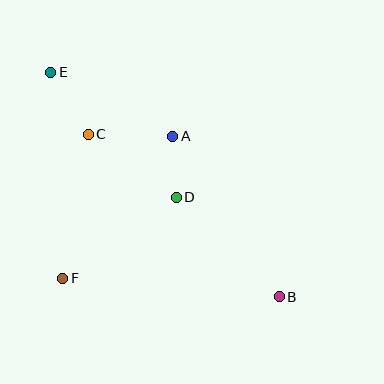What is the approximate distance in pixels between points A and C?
The distance between A and C is approximately 84 pixels.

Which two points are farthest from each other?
Points B and E are farthest from each other.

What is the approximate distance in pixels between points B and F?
The distance between B and F is approximately 217 pixels.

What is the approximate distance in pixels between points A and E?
The distance between A and E is approximately 138 pixels.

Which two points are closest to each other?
Points A and D are closest to each other.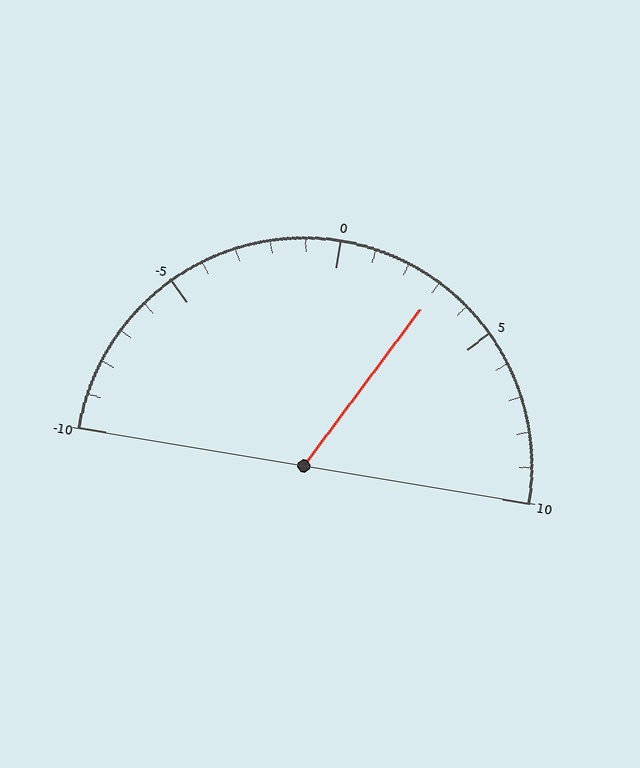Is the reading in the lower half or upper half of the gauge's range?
The reading is in the upper half of the range (-10 to 10).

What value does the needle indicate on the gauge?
The needle indicates approximately 3.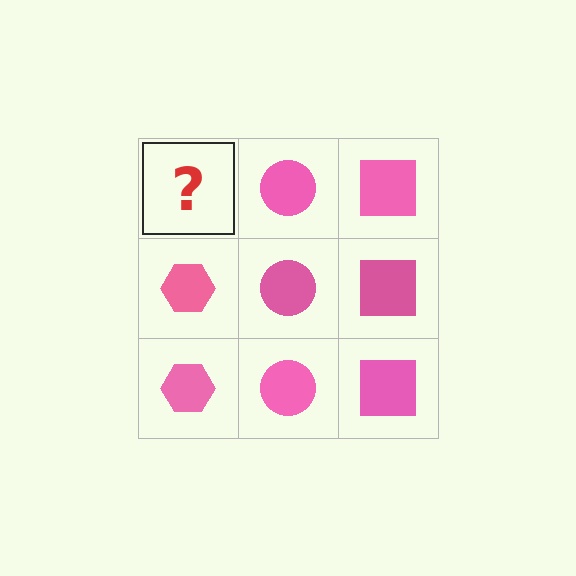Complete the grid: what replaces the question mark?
The question mark should be replaced with a pink hexagon.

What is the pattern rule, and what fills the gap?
The rule is that each column has a consistent shape. The gap should be filled with a pink hexagon.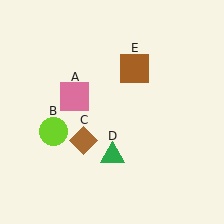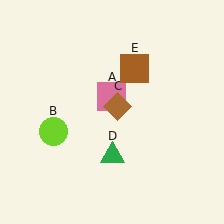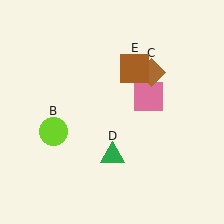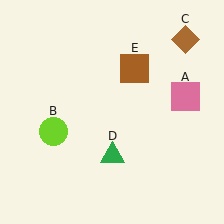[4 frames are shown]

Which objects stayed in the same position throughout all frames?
Lime circle (object B) and green triangle (object D) and brown square (object E) remained stationary.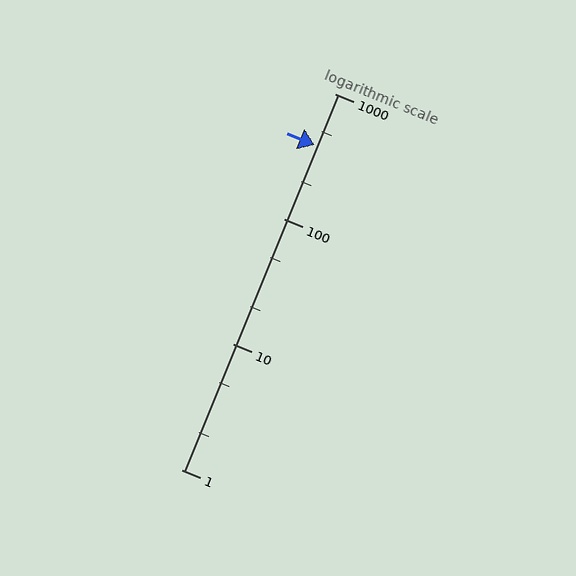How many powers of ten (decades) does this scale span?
The scale spans 3 decades, from 1 to 1000.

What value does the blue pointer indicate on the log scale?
The pointer indicates approximately 390.